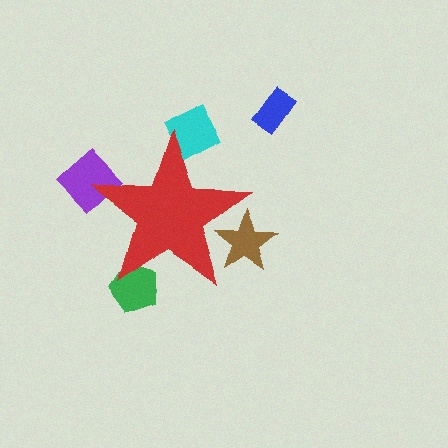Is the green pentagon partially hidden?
Yes, the green pentagon is partially hidden behind the red star.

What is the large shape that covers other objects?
A red star.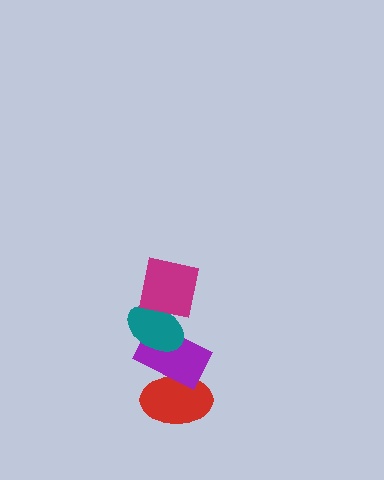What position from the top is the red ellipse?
The red ellipse is 4th from the top.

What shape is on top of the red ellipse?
The purple rectangle is on top of the red ellipse.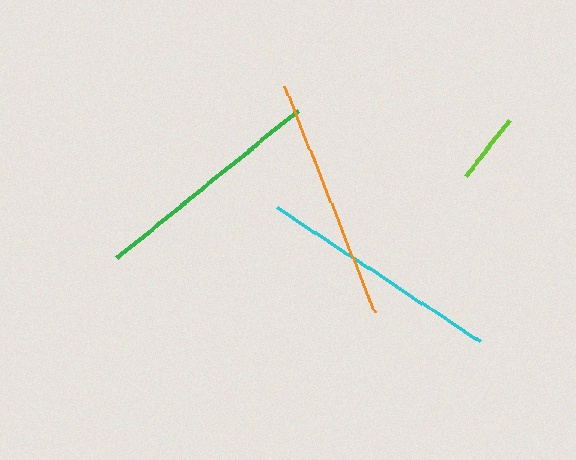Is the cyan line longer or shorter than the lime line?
The cyan line is longer than the lime line.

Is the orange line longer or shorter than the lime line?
The orange line is longer than the lime line.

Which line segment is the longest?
The cyan line is the longest at approximately 244 pixels.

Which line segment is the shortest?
The lime line is the shortest at approximately 71 pixels.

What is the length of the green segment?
The green segment is approximately 233 pixels long.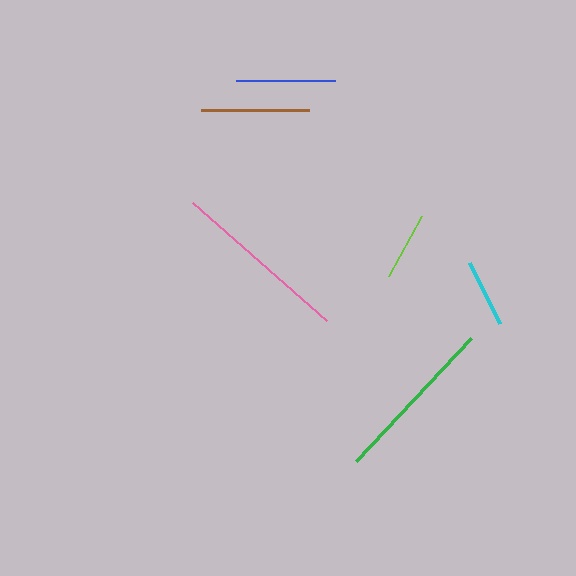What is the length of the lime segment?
The lime segment is approximately 69 pixels long.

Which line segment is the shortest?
The cyan line is the shortest at approximately 67 pixels.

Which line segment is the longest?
The pink line is the longest at approximately 179 pixels.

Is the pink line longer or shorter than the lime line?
The pink line is longer than the lime line.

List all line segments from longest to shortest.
From longest to shortest: pink, green, brown, blue, lime, cyan.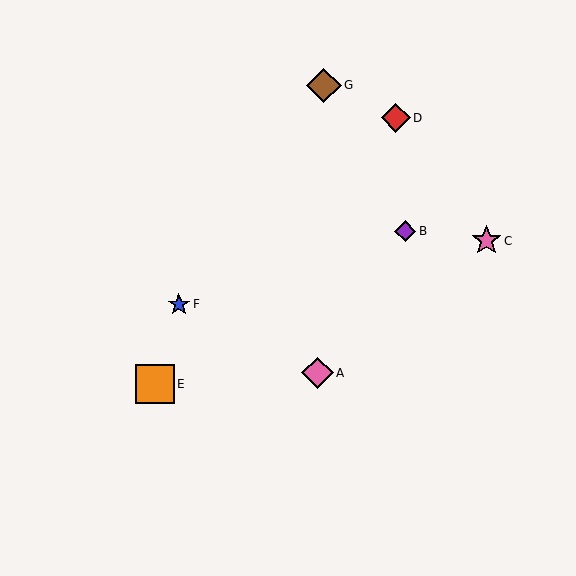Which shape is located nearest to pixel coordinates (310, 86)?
The brown diamond (labeled G) at (324, 85) is nearest to that location.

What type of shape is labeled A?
Shape A is a pink diamond.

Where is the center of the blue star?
The center of the blue star is at (179, 304).